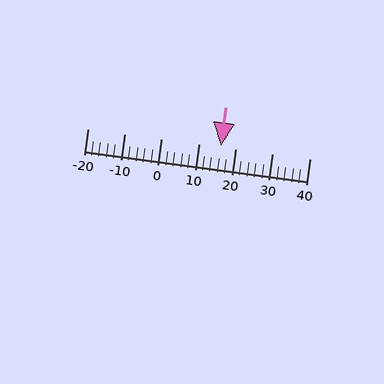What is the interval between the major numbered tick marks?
The major tick marks are spaced 10 units apart.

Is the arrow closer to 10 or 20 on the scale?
The arrow is closer to 20.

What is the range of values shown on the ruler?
The ruler shows values from -20 to 40.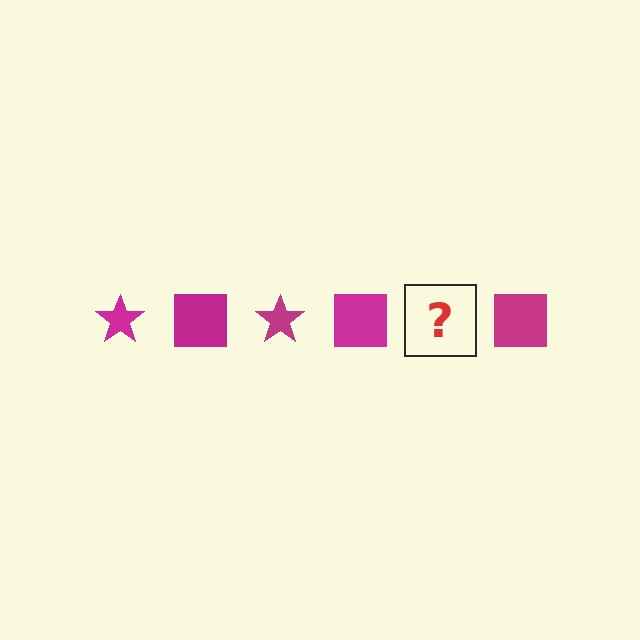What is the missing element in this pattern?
The missing element is a magenta star.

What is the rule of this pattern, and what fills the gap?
The rule is that the pattern cycles through star, square shapes in magenta. The gap should be filled with a magenta star.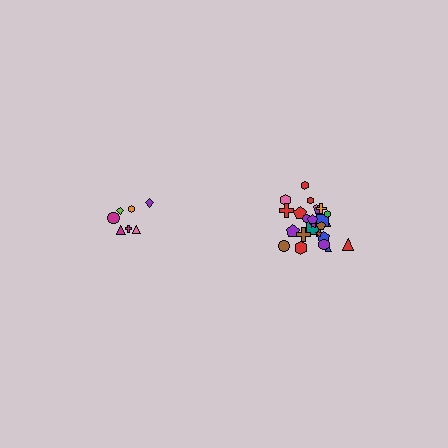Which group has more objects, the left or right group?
The right group.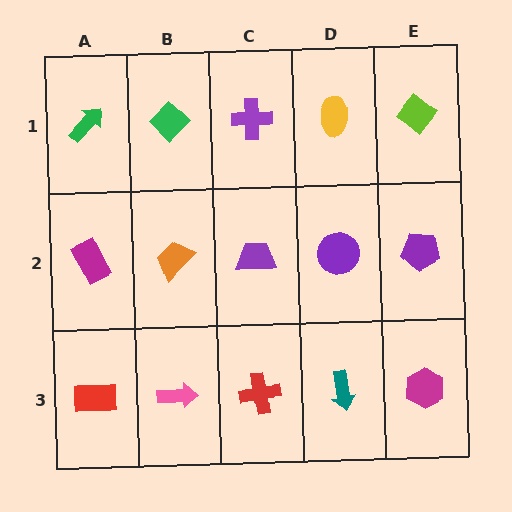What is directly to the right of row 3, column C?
A teal arrow.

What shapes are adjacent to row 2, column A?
A green arrow (row 1, column A), a red rectangle (row 3, column A), an orange trapezoid (row 2, column B).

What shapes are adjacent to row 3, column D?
A purple circle (row 2, column D), a red cross (row 3, column C), a magenta hexagon (row 3, column E).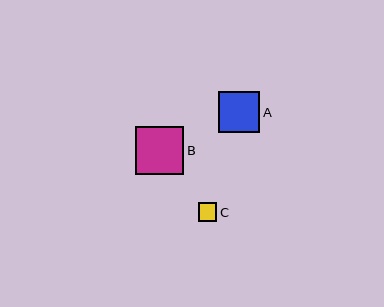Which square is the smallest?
Square C is the smallest with a size of approximately 19 pixels.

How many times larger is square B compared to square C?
Square B is approximately 2.5 times the size of square C.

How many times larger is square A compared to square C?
Square A is approximately 2.2 times the size of square C.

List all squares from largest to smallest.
From largest to smallest: B, A, C.